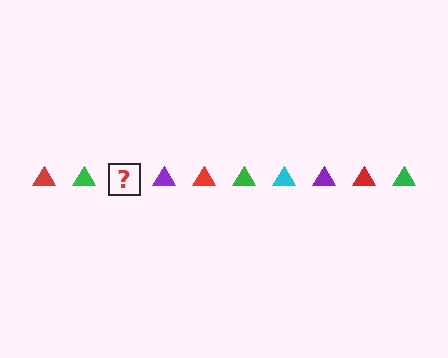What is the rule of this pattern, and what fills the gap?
The rule is that the pattern cycles through red, green, cyan, purple triangles. The gap should be filled with a cyan triangle.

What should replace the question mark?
The question mark should be replaced with a cyan triangle.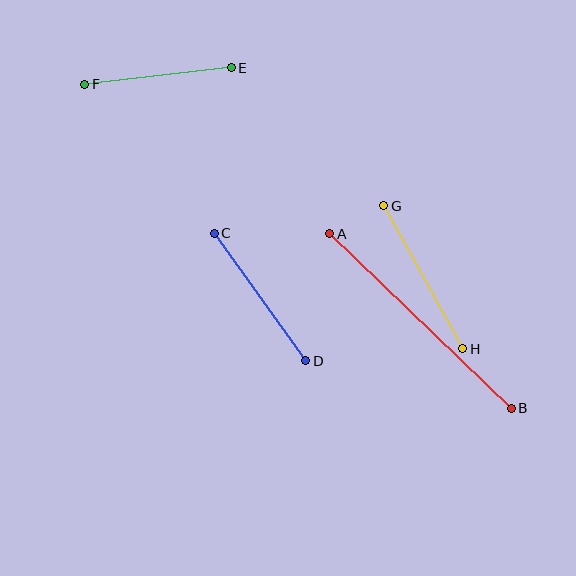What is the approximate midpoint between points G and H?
The midpoint is at approximately (423, 277) pixels.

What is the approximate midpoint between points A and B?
The midpoint is at approximately (421, 321) pixels.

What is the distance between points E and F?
The distance is approximately 147 pixels.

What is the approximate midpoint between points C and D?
The midpoint is at approximately (260, 297) pixels.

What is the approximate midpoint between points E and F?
The midpoint is at approximately (158, 76) pixels.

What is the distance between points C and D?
The distance is approximately 157 pixels.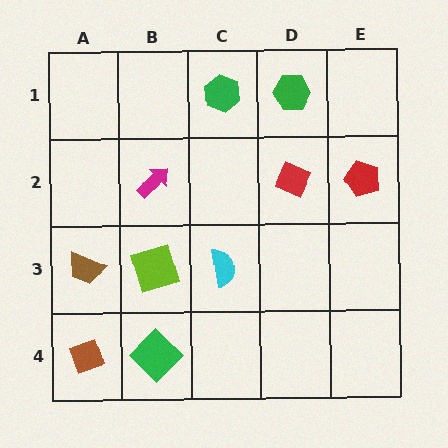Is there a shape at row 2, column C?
No, that cell is empty.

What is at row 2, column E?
A red pentagon.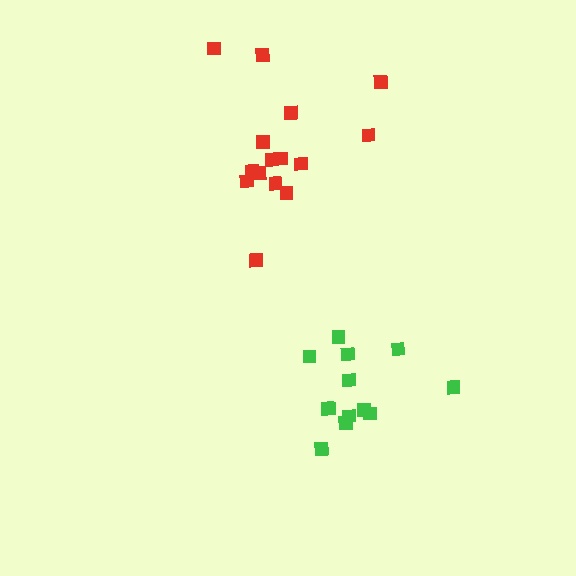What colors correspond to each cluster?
The clusters are colored: green, red.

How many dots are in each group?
Group 1: 13 dots, Group 2: 15 dots (28 total).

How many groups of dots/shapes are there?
There are 2 groups.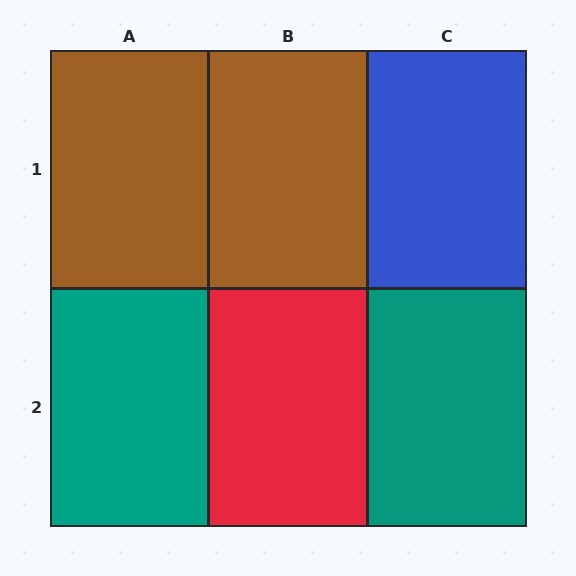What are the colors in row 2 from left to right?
Teal, red, teal.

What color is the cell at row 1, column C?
Blue.